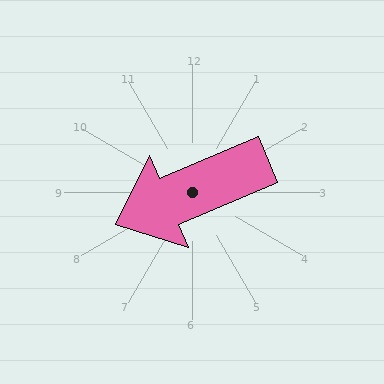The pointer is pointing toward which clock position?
Roughly 8 o'clock.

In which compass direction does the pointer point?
Southwest.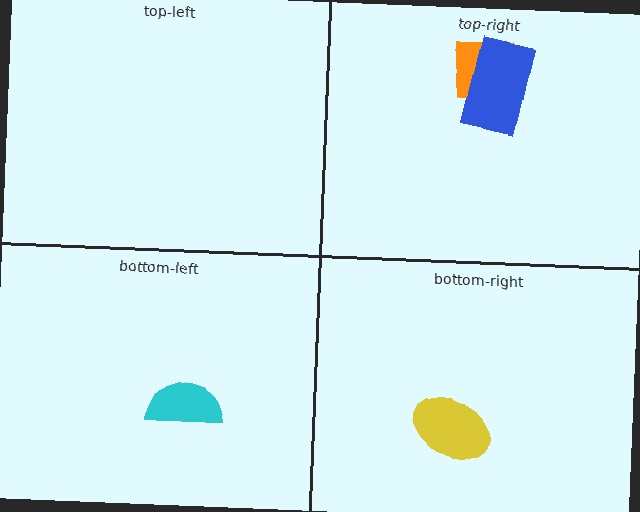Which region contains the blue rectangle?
The top-right region.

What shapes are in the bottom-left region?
The cyan semicircle.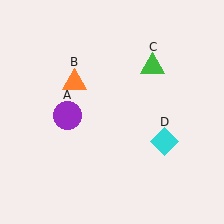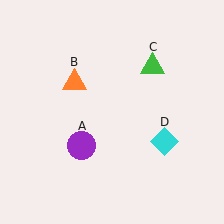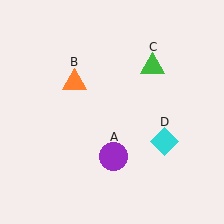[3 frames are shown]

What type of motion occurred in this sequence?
The purple circle (object A) rotated counterclockwise around the center of the scene.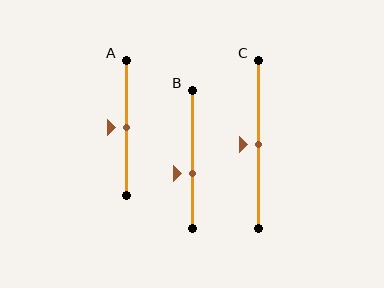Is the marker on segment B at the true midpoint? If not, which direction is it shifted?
No, the marker on segment B is shifted downward by about 10% of the segment length.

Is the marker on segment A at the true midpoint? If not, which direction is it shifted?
Yes, the marker on segment A is at the true midpoint.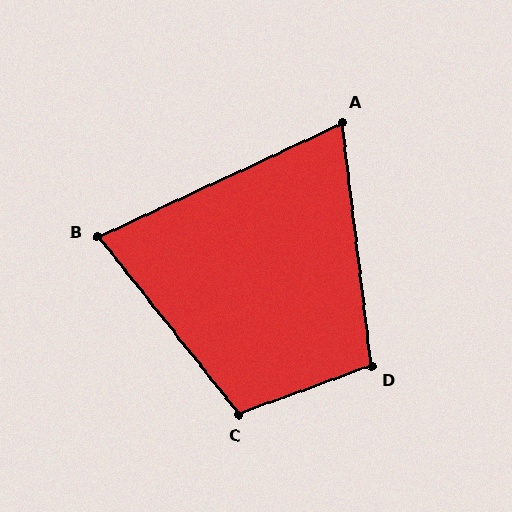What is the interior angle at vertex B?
Approximately 77 degrees (acute).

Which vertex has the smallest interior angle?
A, at approximately 72 degrees.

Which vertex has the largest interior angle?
C, at approximately 108 degrees.